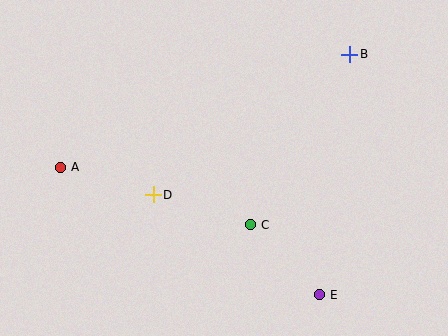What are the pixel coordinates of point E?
Point E is at (320, 295).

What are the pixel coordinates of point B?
Point B is at (350, 54).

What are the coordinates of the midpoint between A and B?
The midpoint between A and B is at (205, 111).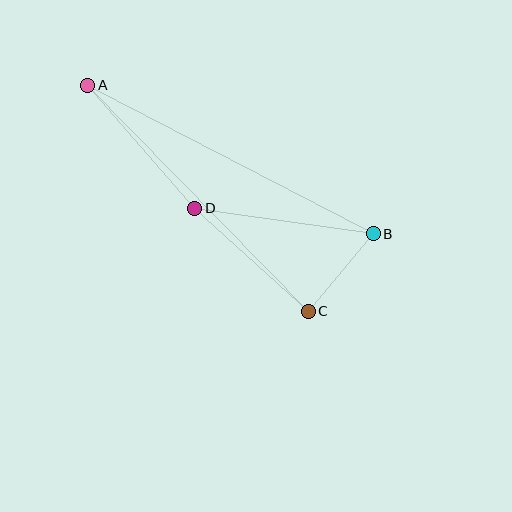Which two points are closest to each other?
Points B and C are closest to each other.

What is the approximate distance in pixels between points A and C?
The distance between A and C is approximately 316 pixels.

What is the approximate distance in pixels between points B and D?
The distance between B and D is approximately 180 pixels.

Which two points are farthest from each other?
Points A and B are farthest from each other.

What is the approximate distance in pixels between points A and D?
The distance between A and D is approximately 163 pixels.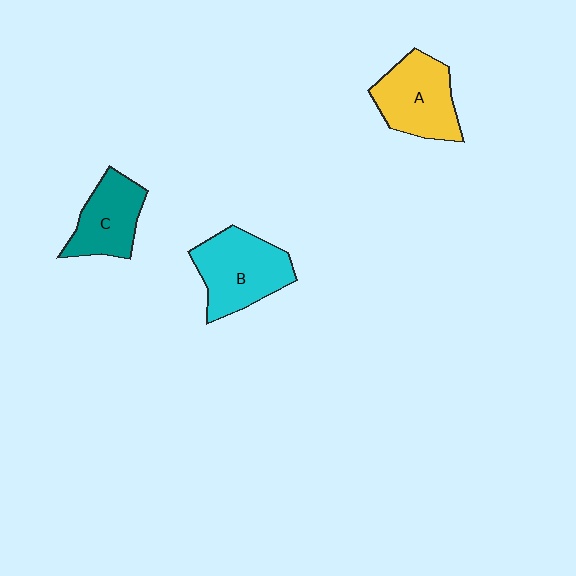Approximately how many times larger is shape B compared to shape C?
Approximately 1.3 times.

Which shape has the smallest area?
Shape C (teal).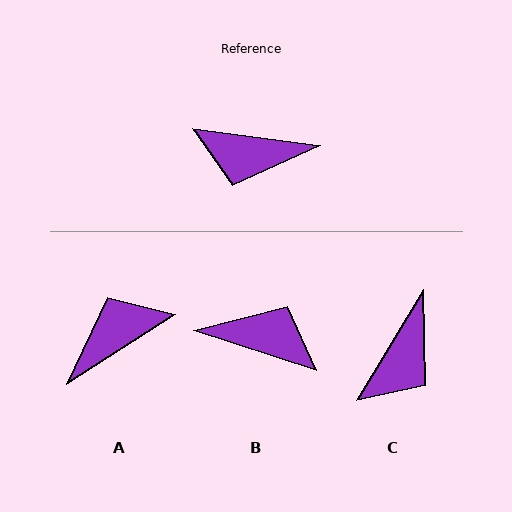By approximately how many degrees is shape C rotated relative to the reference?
Approximately 67 degrees counter-clockwise.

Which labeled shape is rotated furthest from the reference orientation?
B, about 170 degrees away.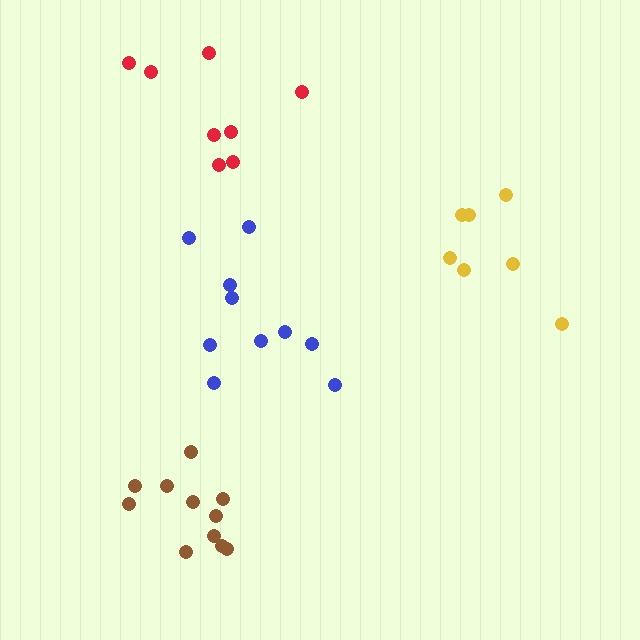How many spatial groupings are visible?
There are 4 spatial groupings.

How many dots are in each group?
Group 1: 7 dots, Group 2: 10 dots, Group 3: 8 dots, Group 4: 11 dots (36 total).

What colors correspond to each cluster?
The clusters are colored: yellow, blue, red, brown.